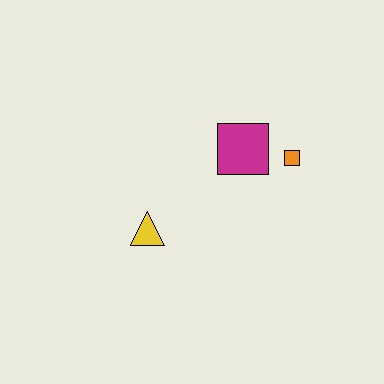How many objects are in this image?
There are 3 objects.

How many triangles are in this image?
There is 1 triangle.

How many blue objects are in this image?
There are no blue objects.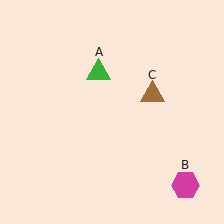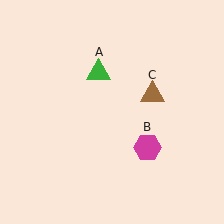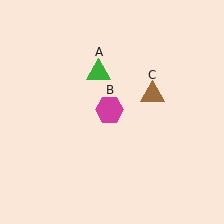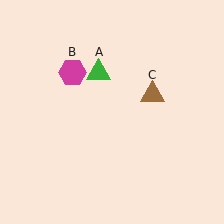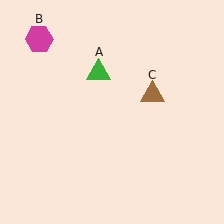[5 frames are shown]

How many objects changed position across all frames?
1 object changed position: magenta hexagon (object B).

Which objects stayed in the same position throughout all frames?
Green triangle (object A) and brown triangle (object C) remained stationary.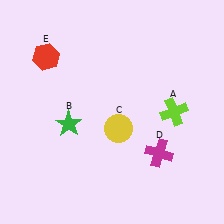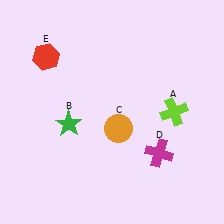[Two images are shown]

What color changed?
The circle (C) changed from yellow in Image 1 to orange in Image 2.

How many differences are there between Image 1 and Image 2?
There is 1 difference between the two images.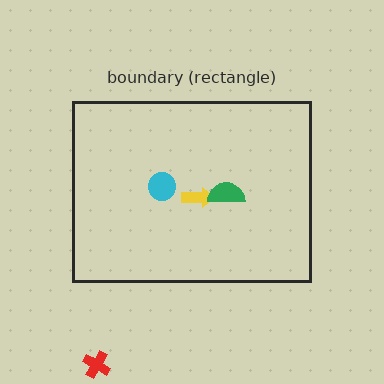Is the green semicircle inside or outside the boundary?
Inside.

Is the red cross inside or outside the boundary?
Outside.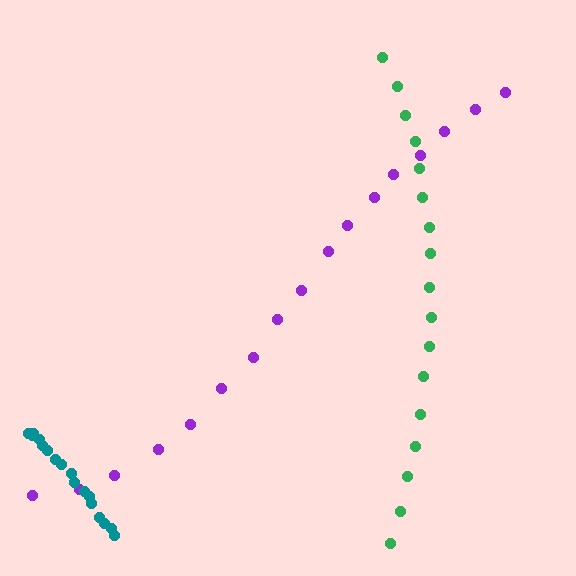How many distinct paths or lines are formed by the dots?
There are 3 distinct paths.